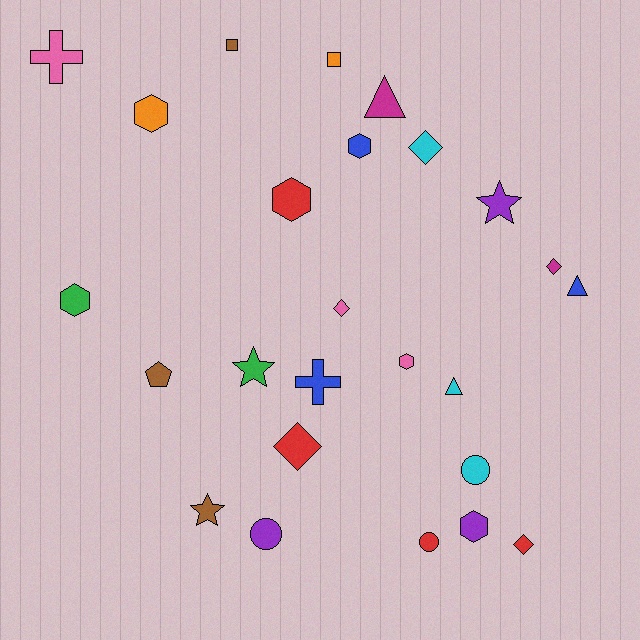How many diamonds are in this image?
There are 5 diamonds.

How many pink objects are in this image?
There are 3 pink objects.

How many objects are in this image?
There are 25 objects.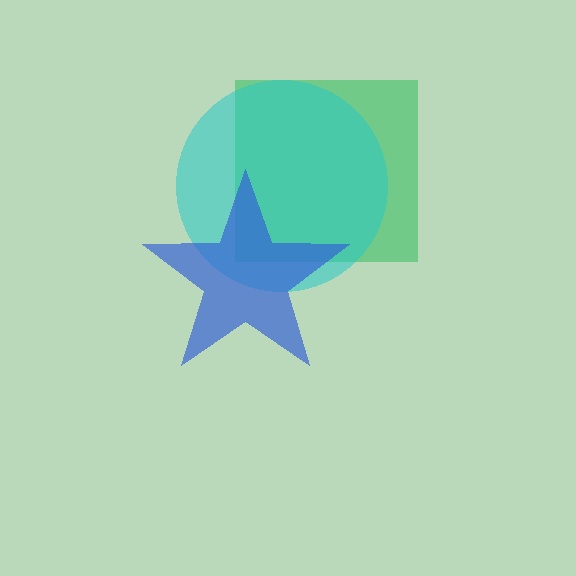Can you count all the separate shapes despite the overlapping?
Yes, there are 3 separate shapes.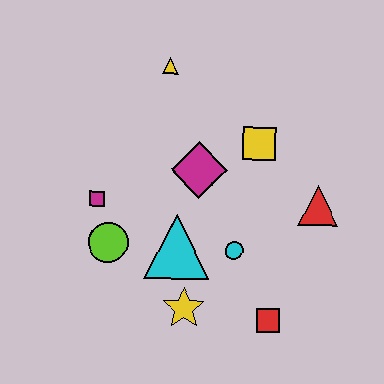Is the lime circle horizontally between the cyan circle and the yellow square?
No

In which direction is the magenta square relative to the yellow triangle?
The magenta square is below the yellow triangle.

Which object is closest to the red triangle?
The yellow square is closest to the red triangle.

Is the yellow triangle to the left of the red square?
Yes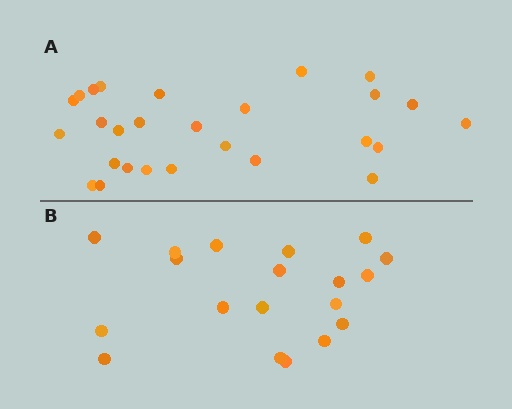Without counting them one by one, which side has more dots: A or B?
Region A (the top region) has more dots.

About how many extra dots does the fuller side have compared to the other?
Region A has roughly 8 or so more dots than region B.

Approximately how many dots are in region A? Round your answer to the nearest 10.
About 30 dots. (The exact count is 27, which rounds to 30.)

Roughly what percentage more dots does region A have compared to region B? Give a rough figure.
About 40% more.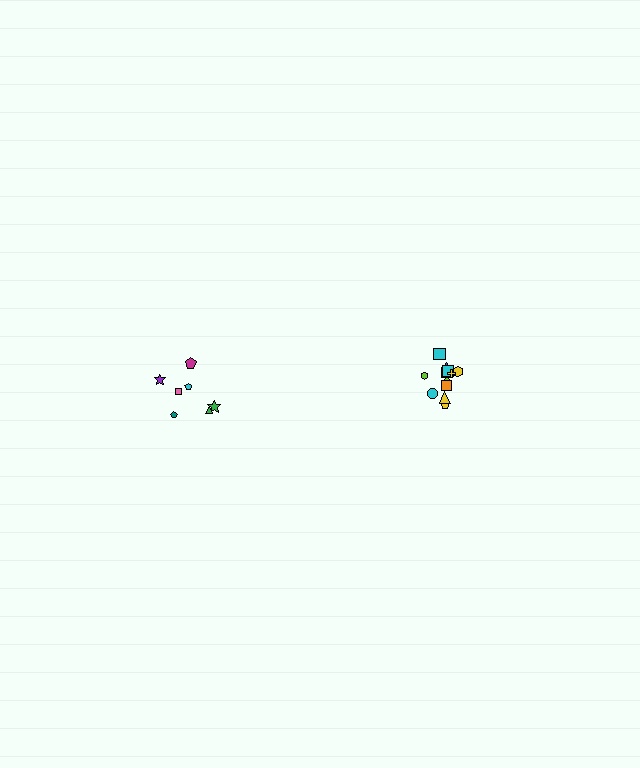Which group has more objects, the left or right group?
The right group.